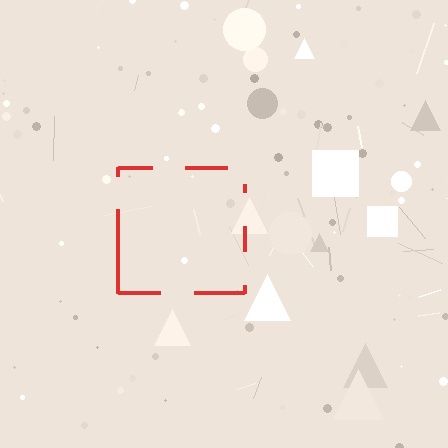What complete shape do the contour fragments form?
The contour fragments form a square.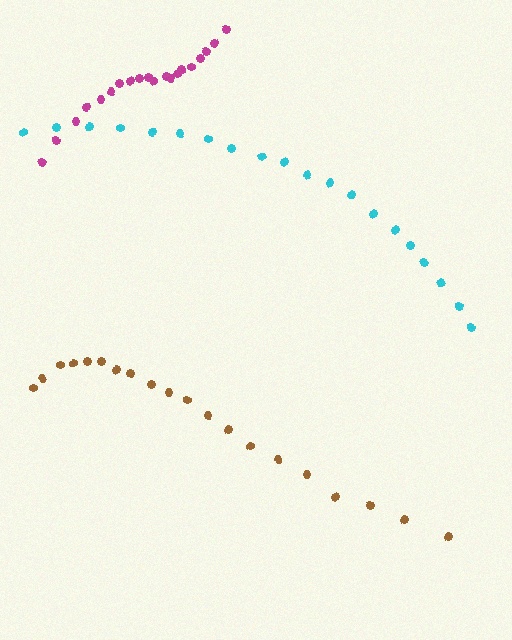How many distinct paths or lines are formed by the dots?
There are 3 distinct paths.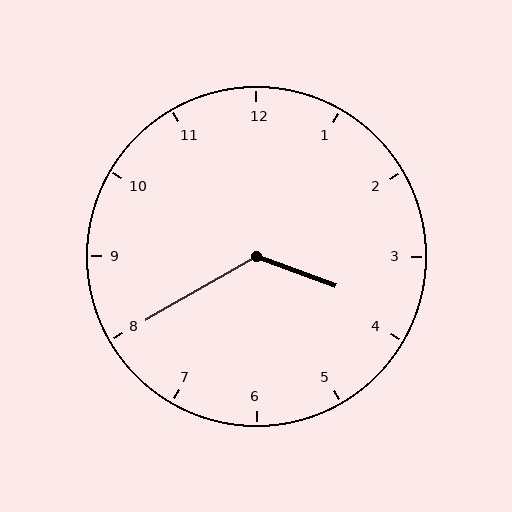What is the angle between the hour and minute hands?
Approximately 130 degrees.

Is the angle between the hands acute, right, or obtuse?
It is obtuse.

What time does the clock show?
3:40.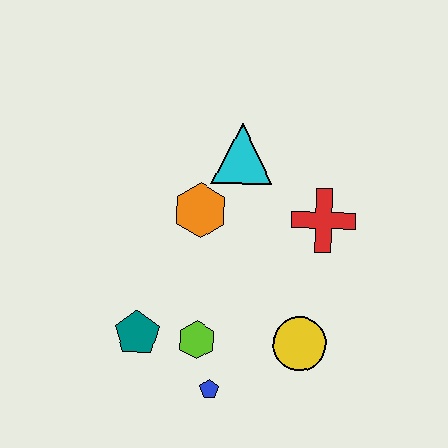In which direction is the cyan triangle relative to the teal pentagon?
The cyan triangle is above the teal pentagon.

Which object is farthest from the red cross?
The teal pentagon is farthest from the red cross.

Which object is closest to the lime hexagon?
The blue pentagon is closest to the lime hexagon.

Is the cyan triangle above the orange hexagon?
Yes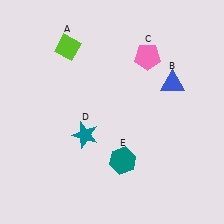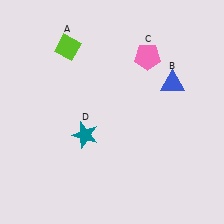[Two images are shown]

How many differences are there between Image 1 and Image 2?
There is 1 difference between the two images.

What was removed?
The teal hexagon (E) was removed in Image 2.